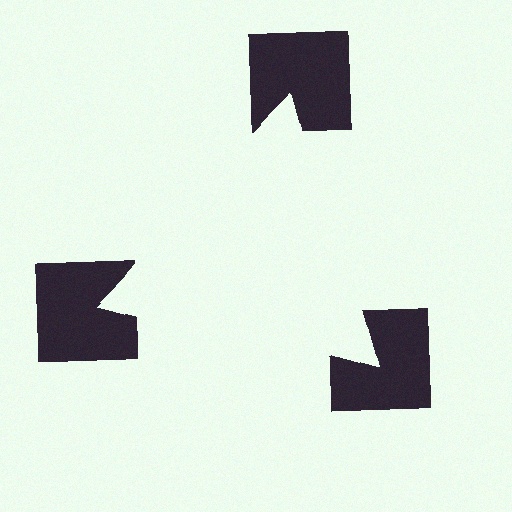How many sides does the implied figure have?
3 sides.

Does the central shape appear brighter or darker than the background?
It typically appears slightly brighter than the background, even though no actual brightness change is drawn.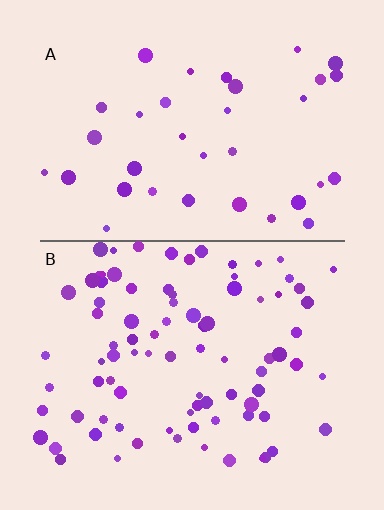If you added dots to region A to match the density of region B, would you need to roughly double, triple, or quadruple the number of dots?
Approximately double.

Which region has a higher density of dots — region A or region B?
B (the bottom).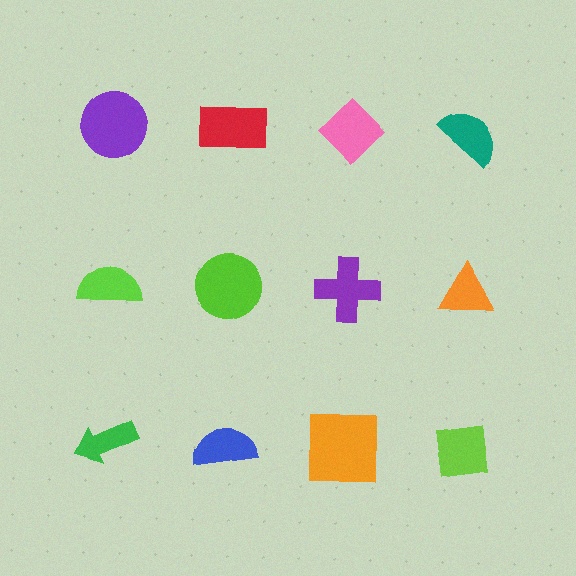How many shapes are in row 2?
4 shapes.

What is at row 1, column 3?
A pink diamond.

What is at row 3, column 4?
A lime square.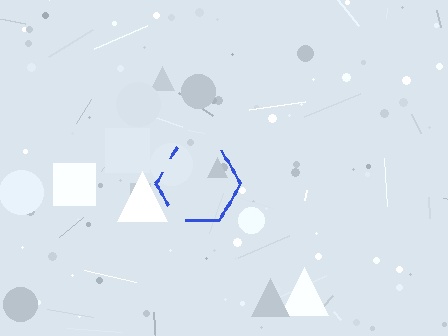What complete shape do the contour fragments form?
The contour fragments form a hexagon.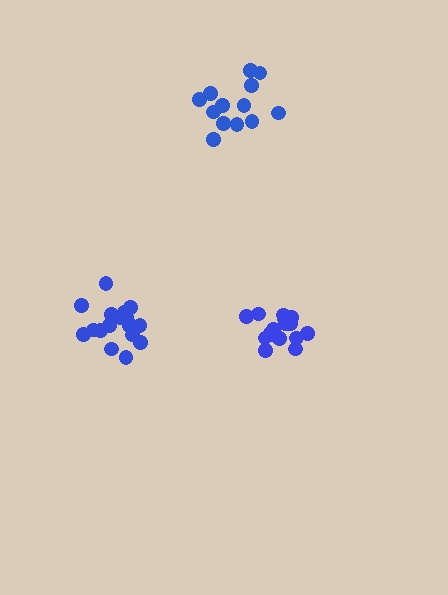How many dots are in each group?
Group 1: 17 dots, Group 2: 13 dots, Group 3: 18 dots (48 total).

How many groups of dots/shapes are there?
There are 3 groups.